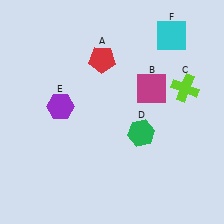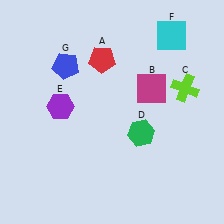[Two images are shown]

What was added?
A blue pentagon (G) was added in Image 2.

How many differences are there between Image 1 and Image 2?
There is 1 difference between the two images.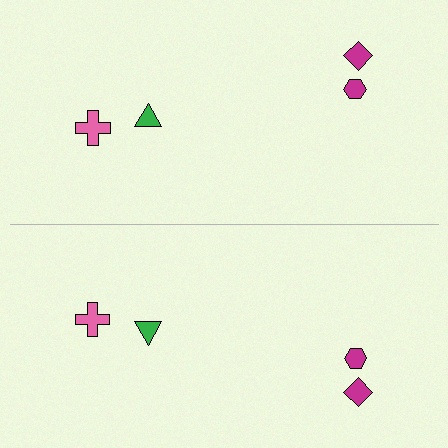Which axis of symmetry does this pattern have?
The pattern has a horizontal axis of symmetry running through the center of the image.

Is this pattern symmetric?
Yes, this pattern has bilateral (reflection) symmetry.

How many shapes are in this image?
There are 8 shapes in this image.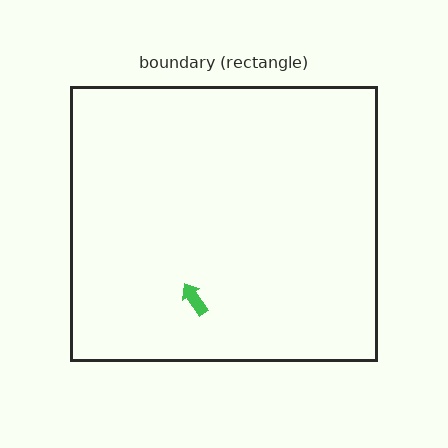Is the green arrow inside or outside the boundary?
Inside.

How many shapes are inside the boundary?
1 inside, 0 outside.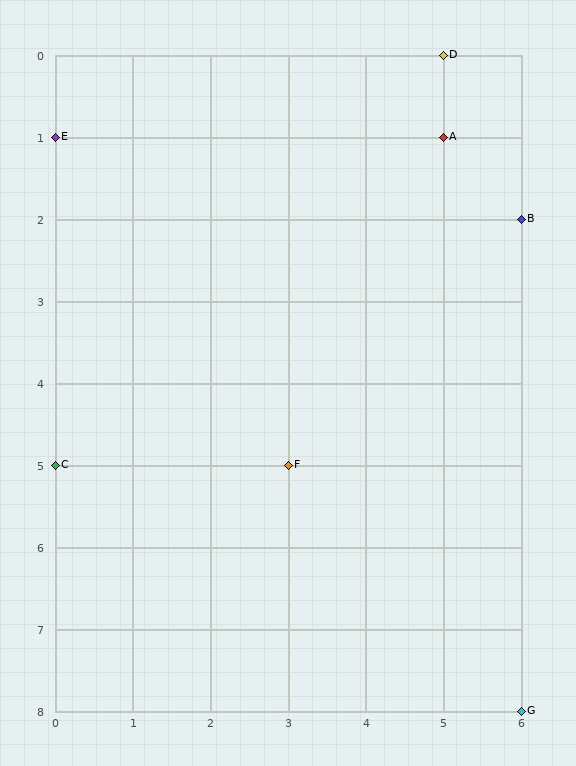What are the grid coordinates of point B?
Point B is at grid coordinates (6, 2).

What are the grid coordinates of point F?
Point F is at grid coordinates (3, 5).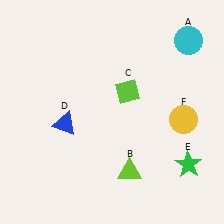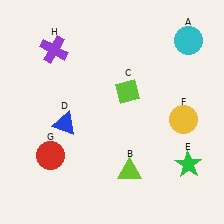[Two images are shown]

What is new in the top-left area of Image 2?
A purple cross (H) was added in the top-left area of Image 2.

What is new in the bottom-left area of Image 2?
A red circle (G) was added in the bottom-left area of Image 2.